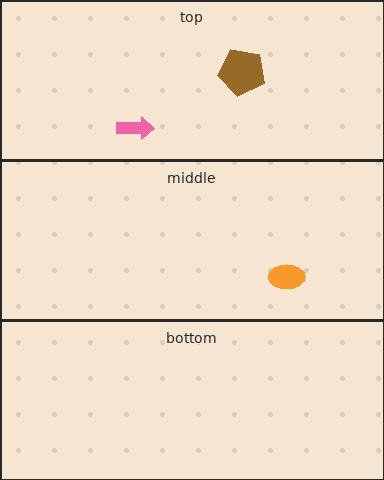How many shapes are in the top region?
2.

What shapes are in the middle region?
The orange ellipse.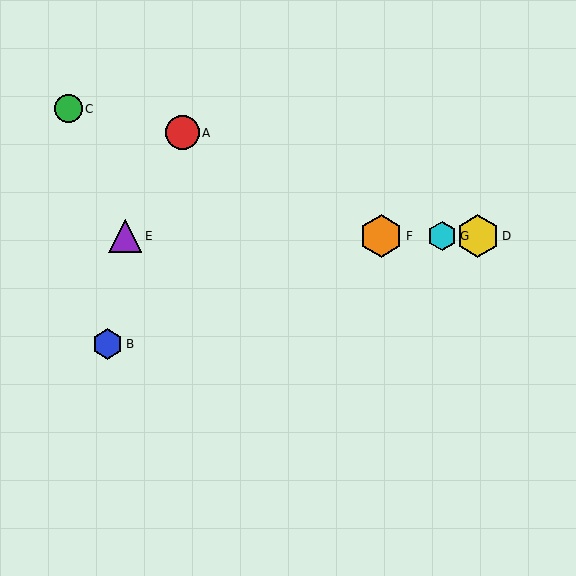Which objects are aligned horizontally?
Objects D, E, F, G are aligned horizontally.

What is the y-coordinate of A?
Object A is at y≈133.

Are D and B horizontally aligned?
No, D is at y≈236 and B is at y≈344.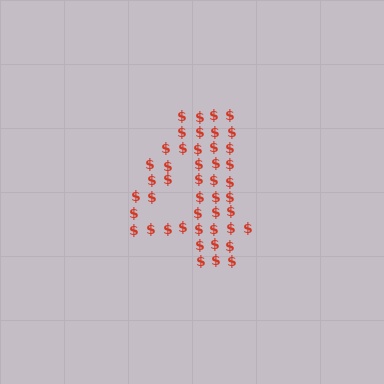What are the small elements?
The small elements are dollar signs.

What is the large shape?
The large shape is the digit 4.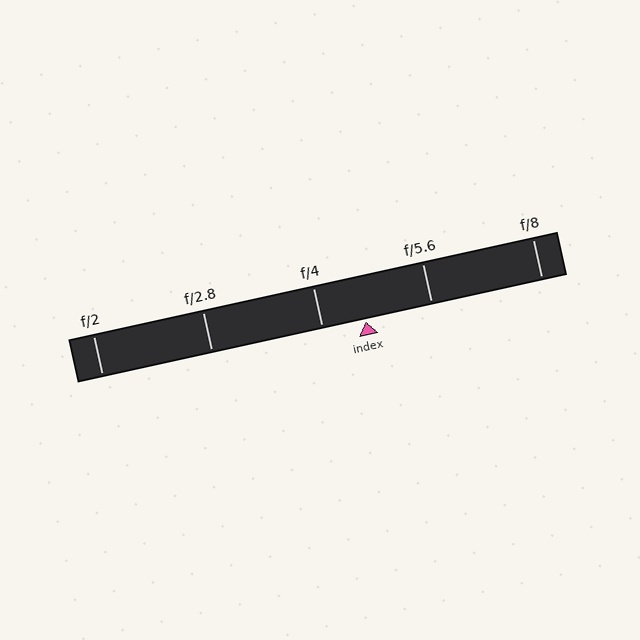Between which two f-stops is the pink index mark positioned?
The index mark is between f/4 and f/5.6.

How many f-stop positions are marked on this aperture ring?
There are 5 f-stop positions marked.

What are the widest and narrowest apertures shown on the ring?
The widest aperture shown is f/2 and the narrowest is f/8.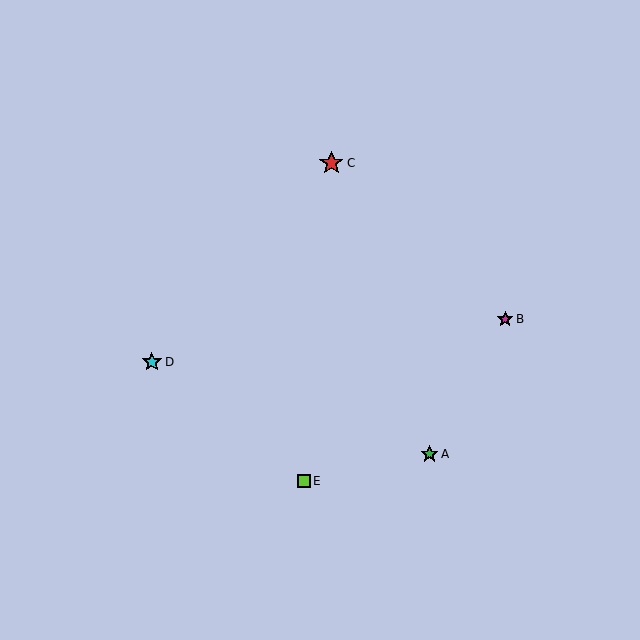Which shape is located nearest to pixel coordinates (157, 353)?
The cyan star (labeled D) at (152, 362) is nearest to that location.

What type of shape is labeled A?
Shape A is a green star.